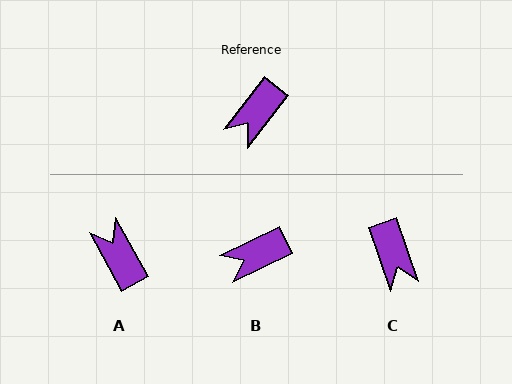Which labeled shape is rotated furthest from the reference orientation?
A, about 114 degrees away.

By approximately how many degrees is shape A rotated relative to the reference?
Approximately 114 degrees clockwise.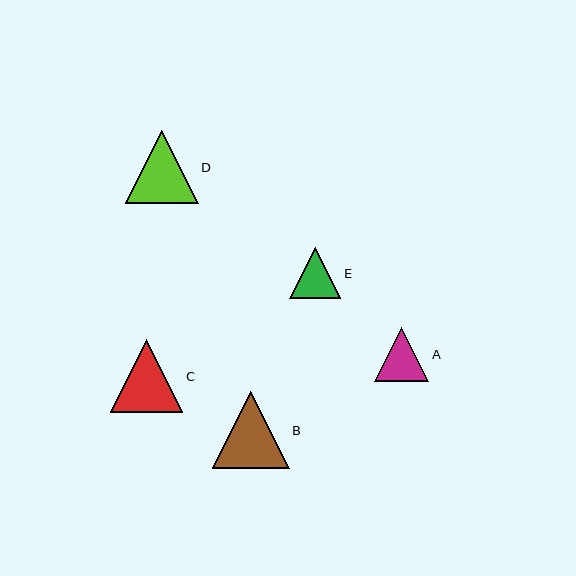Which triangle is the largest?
Triangle B is the largest with a size of approximately 76 pixels.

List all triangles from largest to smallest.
From largest to smallest: B, D, C, A, E.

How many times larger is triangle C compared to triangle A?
Triangle C is approximately 1.3 times the size of triangle A.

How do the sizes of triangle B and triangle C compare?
Triangle B and triangle C are approximately the same size.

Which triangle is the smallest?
Triangle E is the smallest with a size of approximately 51 pixels.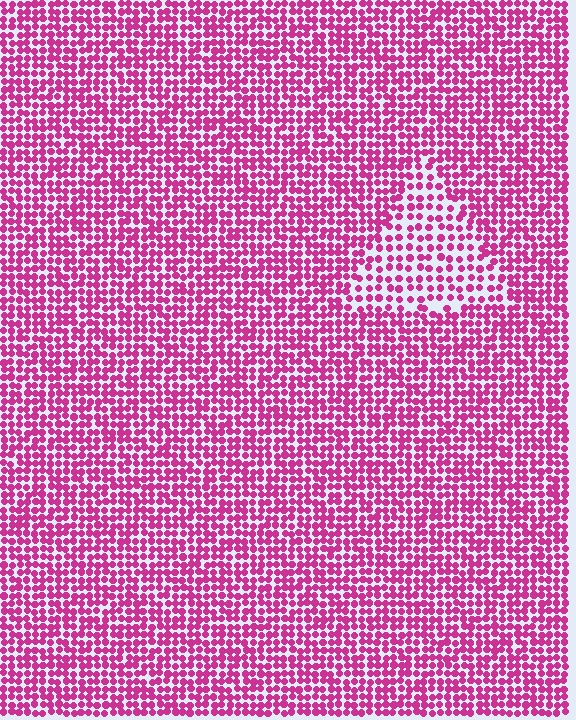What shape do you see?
I see a triangle.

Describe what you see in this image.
The image contains small magenta elements arranged at two different densities. A triangle-shaped region is visible where the elements are less densely packed than the surrounding area.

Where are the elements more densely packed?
The elements are more densely packed outside the triangle boundary.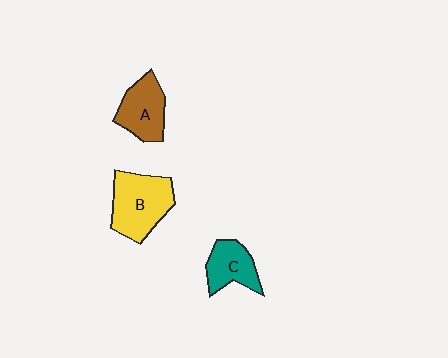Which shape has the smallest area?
Shape C (teal).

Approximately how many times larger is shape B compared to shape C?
Approximately 1.6 times.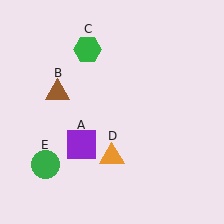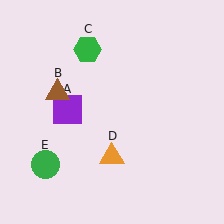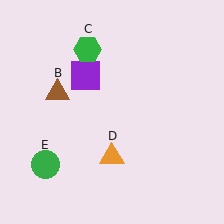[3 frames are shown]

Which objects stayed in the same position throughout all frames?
Brown triangle (object B) and green hexagon (object C) and orange triangle (object D) and green circle (object E) remained stationary.